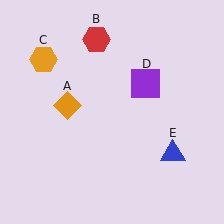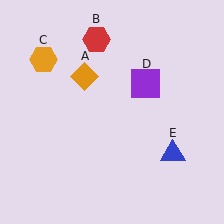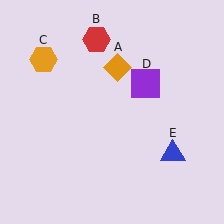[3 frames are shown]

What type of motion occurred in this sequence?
The orange diamond (object A) rotated clockwise around the center of the scene.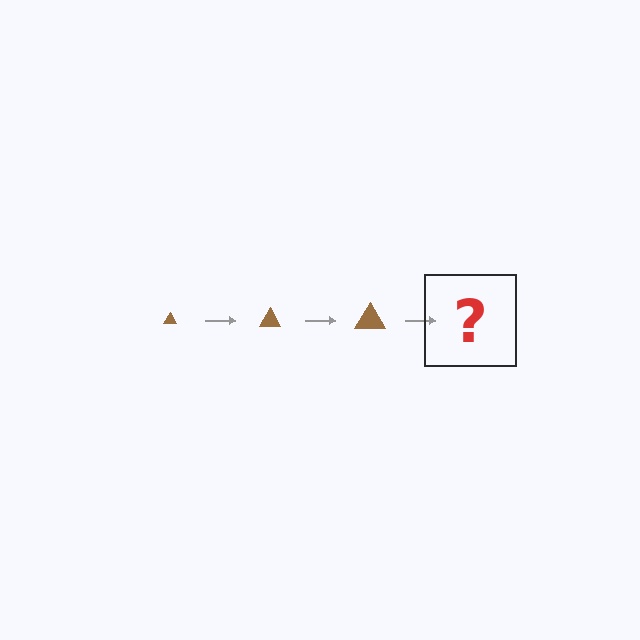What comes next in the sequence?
The next element should be a brown triangle, larger than the previous one.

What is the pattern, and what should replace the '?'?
The pattern is that the triangle gets progressively larger each step. The '?' should be a brown triangle, larger than the previous one.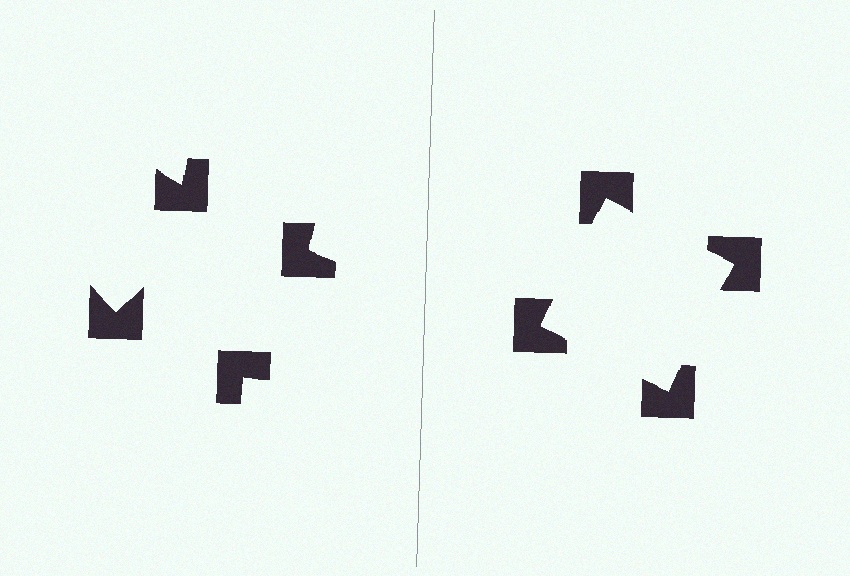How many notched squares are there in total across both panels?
8 — 4 on each side.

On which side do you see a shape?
An illusory square appears on the right side. On the left side the wedge cuts are rotated, so no coherent shape forms.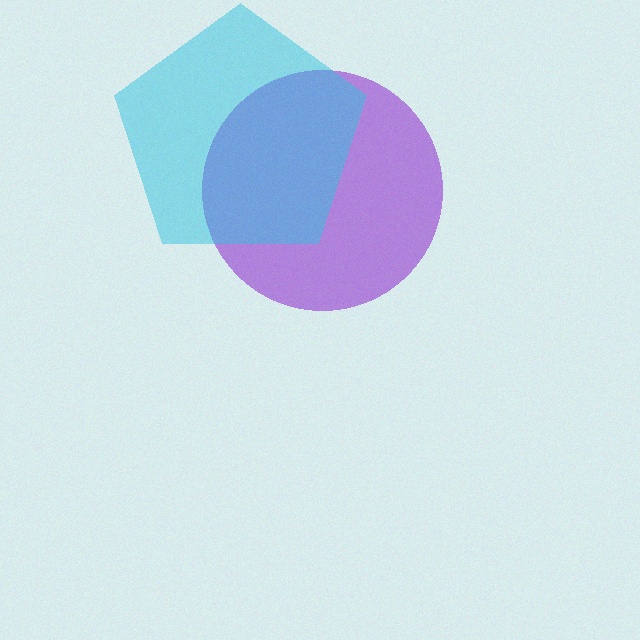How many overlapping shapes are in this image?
There are 2 overlapping shapes in the image.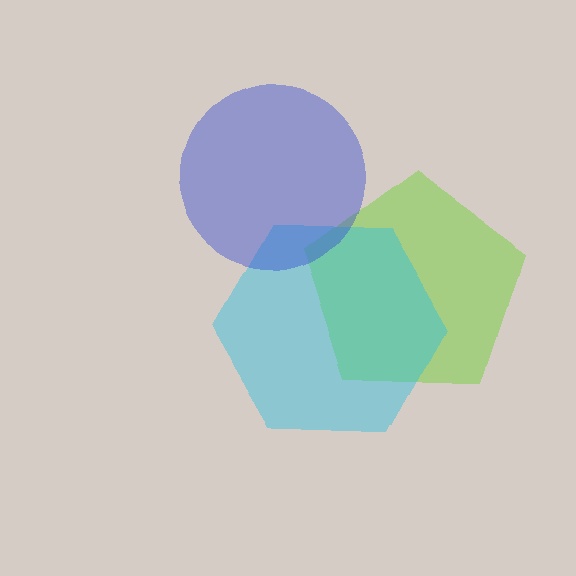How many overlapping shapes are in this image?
There are 3 overlapping shapes in the image.